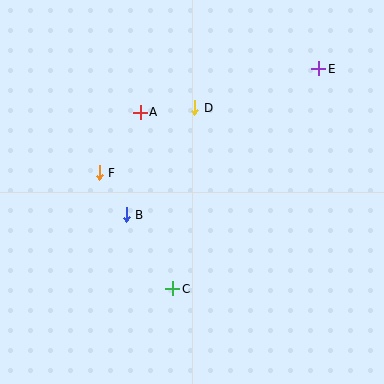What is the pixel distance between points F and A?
The distance between F and A is 73 pixels.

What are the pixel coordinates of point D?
Point D is at (195, 108).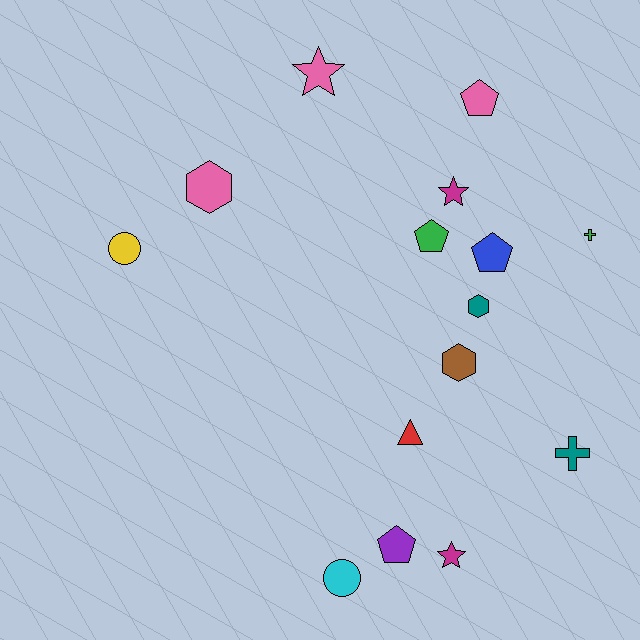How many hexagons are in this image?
There are 3 hexagons.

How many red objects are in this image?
There is 1 red object.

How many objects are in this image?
There are 15 objects.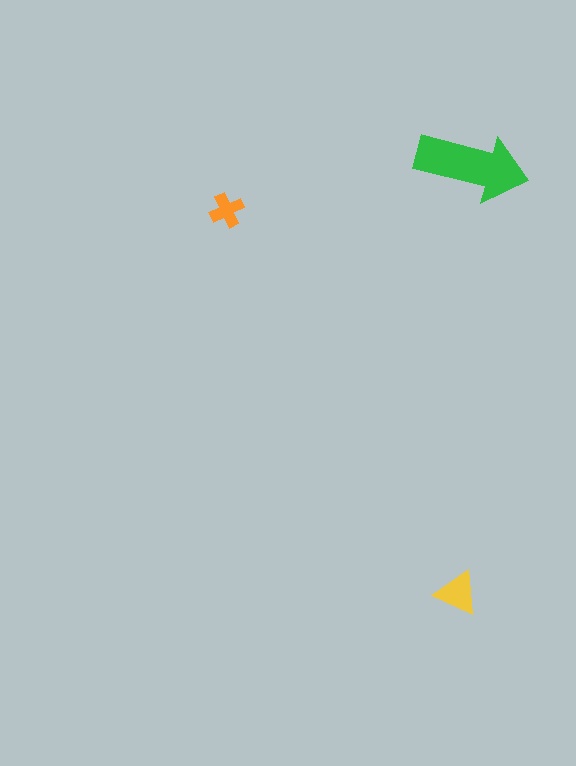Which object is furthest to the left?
The orange cross is leftmost.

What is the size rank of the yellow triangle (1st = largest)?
2nd.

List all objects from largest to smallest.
The green arrow, the yellow triangle, the orange cross.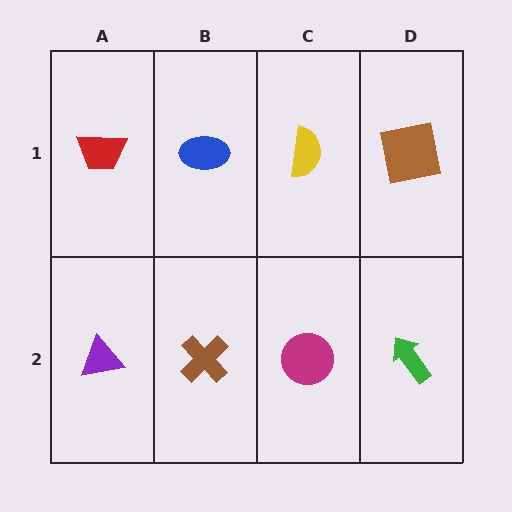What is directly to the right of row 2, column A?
A brown cross.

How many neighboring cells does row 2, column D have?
2.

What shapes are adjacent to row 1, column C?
A magenta circle (row 2, column C), a blue ellipse (row 1, column B), a brown square (row 1, column D).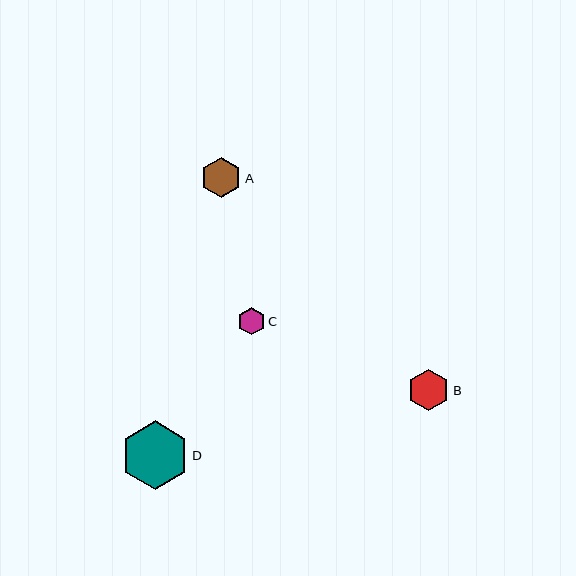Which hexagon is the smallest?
Hexagon C is the smallest with a size of approximately 27 pixels.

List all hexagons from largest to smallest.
From largest to smallest: D, B, A, C.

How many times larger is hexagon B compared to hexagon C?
Hexagon B is approximately 1.5 times the size of hexagon C.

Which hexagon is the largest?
Hexagon D is the largest with a size of approximately 69 pixels.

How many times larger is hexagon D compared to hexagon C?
Hexagon D is approximately 2.5 times the size of hexagon C.